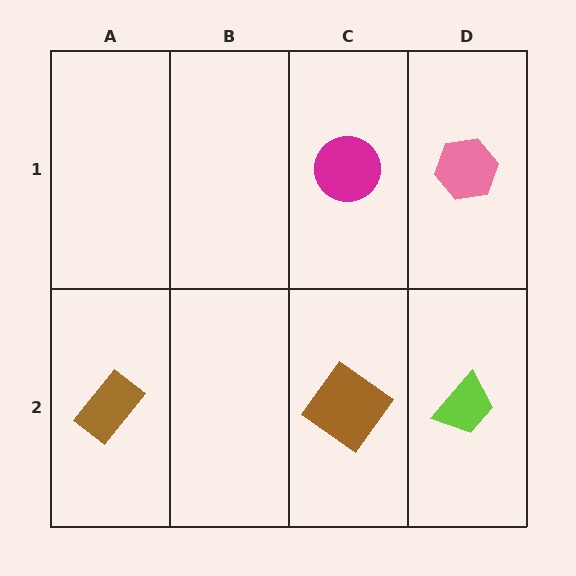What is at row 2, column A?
A brown rectangle.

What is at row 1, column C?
A magenta circle.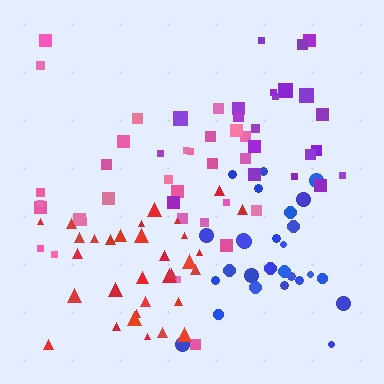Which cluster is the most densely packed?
Blue.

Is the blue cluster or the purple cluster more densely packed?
Blue.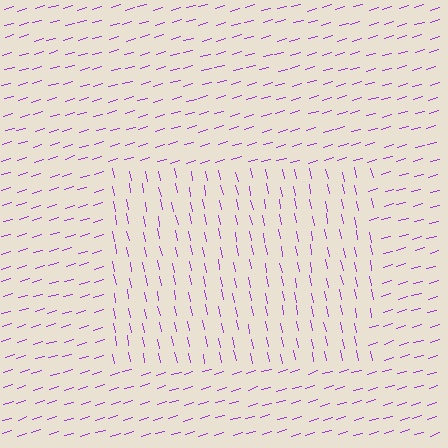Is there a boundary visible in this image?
Yes, there is a texture boundary formed by a change in line orientation.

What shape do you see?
I see a rectangle.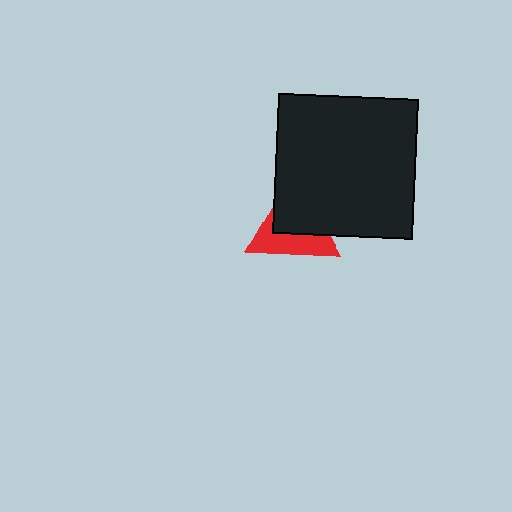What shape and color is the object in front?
The object in front is a black square.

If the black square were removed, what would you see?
You would see the complete red triangle.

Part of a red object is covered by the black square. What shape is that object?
It is a triangle.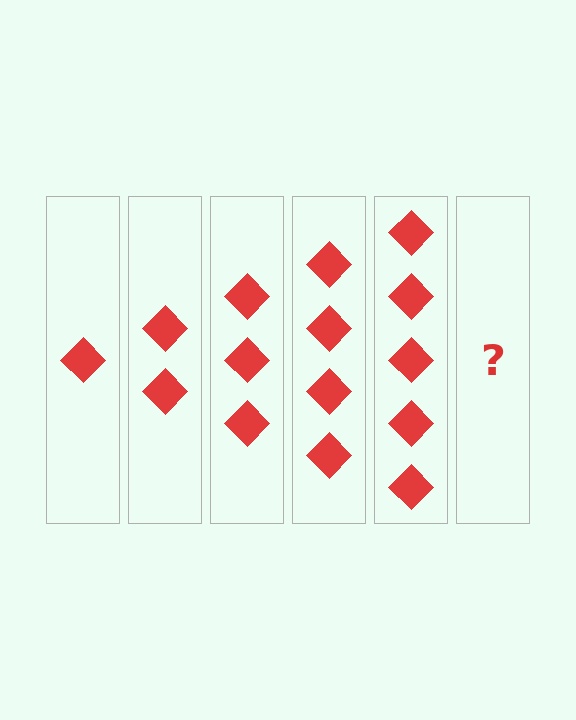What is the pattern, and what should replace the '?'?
The pattern is that each step adds one more diamond. The '?' should be 6 diamonds.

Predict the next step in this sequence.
The next step is 6 diamonds.